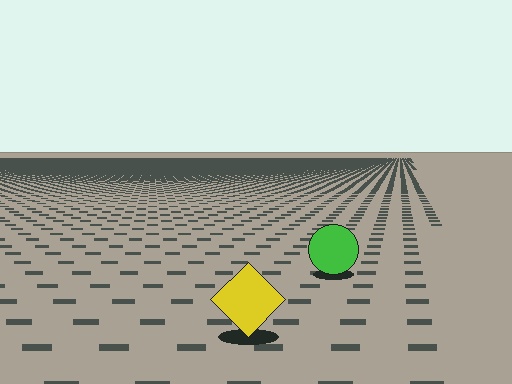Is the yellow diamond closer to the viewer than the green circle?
Yes. The yellow diamond is closer — you can tell from the texture gradient: the ground texture is coarser near it.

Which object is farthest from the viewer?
The green circle is farthest from the viewer. It appears smaller and the ground texture around it is denser.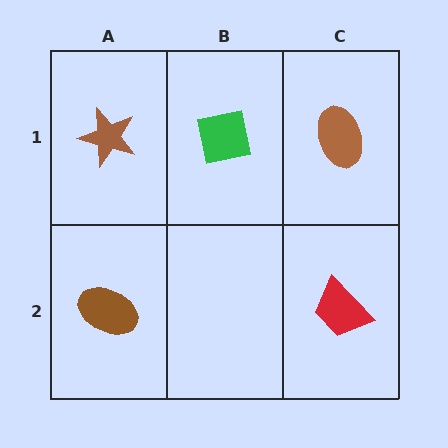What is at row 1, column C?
A brown ellipse.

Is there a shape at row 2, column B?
No, that cell is empty.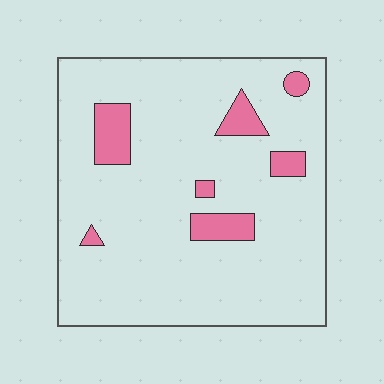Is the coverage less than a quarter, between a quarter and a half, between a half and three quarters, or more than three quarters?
Less than a quarter.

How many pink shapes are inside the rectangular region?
7.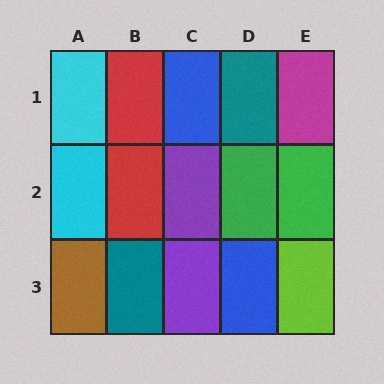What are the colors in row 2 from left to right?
Cyan, red, purple, green, green.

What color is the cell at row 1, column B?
Red.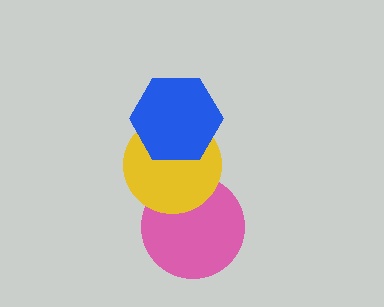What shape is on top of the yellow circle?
The blue hexagon is on top of the yellow circle.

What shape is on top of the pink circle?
The yellow circle is on top of the pink circle.